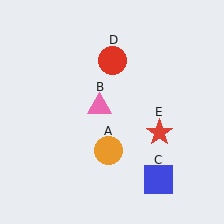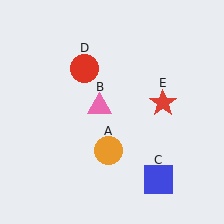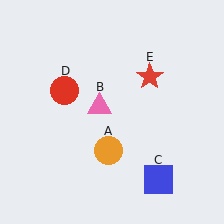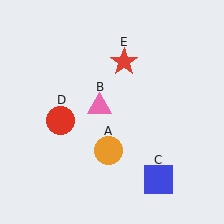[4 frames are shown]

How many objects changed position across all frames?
2 objects changed position: red circle (object D), red star (object E).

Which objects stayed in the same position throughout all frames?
Orange circle (object A) and pink triangle (object B) and blue square (object C) remained stationary.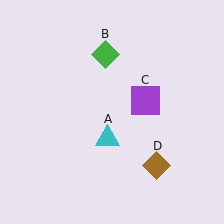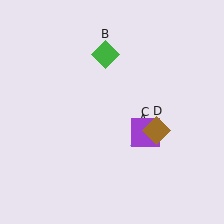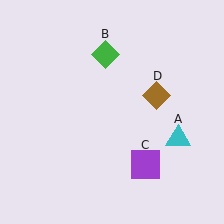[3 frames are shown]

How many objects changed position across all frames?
3 objects changed position: cyan triangle (object A), purple square (object C), brown diamond (object D).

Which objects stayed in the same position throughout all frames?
Green diamond (object B) remained stationary.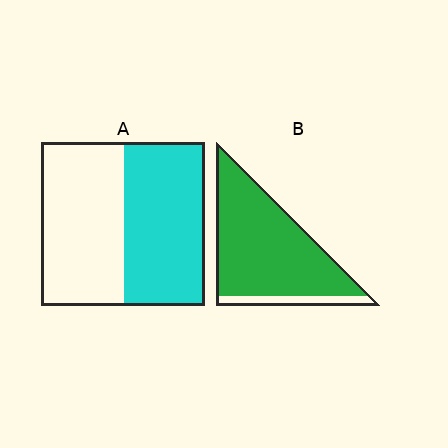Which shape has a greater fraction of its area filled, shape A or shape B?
Shape B.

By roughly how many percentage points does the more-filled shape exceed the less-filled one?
By roughly 40 percentage points (B over A).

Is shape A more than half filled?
Roughly half.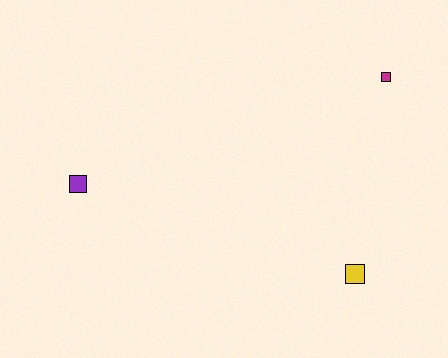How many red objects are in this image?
There are no red objects.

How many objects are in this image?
There are 3 objects.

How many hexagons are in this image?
There are no hexagons.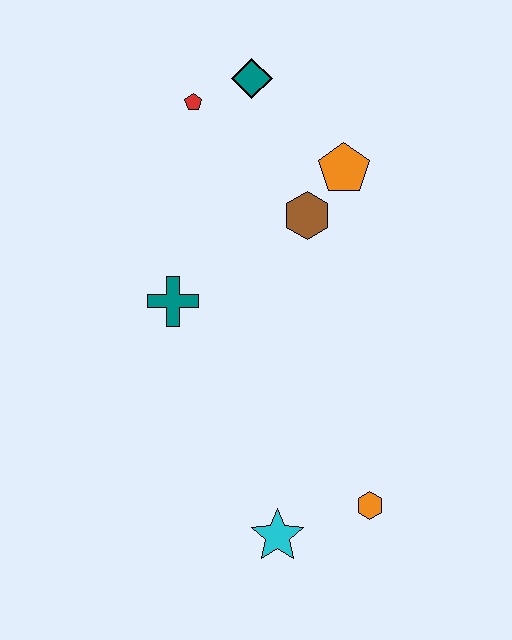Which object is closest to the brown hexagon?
The orange pentagon is closest to the brown hexagon.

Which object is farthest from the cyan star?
The teal diamond is farthest from the cyan star.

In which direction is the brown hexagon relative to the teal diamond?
The brown hexagon is below the teal diamond.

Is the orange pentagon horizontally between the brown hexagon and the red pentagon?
No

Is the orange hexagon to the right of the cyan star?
Yes